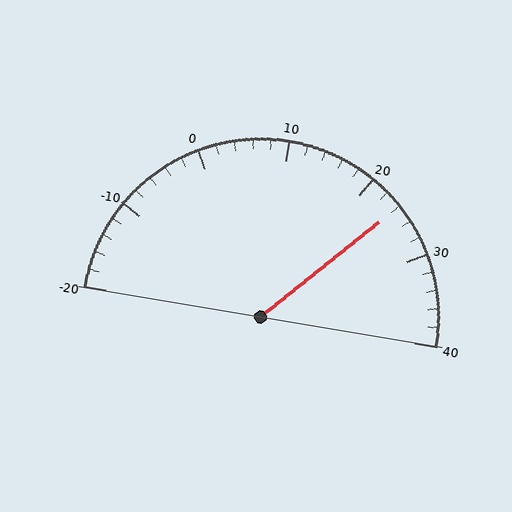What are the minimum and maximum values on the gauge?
The gauge ranges from -20 to 40.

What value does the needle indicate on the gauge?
The needle indicates approximately 24.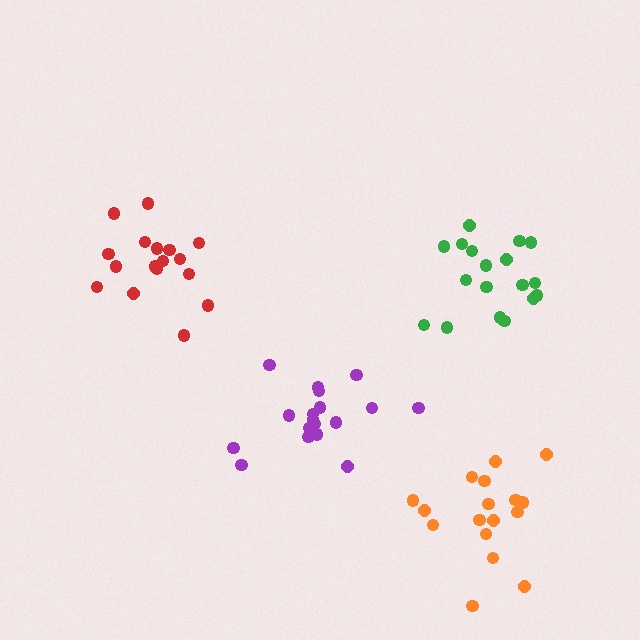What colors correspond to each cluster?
The clusters are colored: red, purple, orange, green.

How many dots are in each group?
Group 1: 17 dots, Group 2: 18 dots, Group 3: 17 dots, Group 4: 18 dots (70 total).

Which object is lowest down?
The orange cluster is bottommost.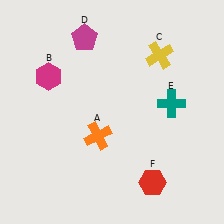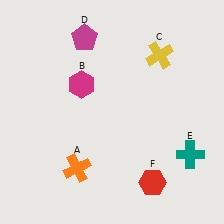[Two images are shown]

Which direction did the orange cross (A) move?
The orange cross (A) moved down.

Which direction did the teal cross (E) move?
The teal cross (E) moved down.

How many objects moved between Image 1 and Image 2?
3 objects moved between the two images.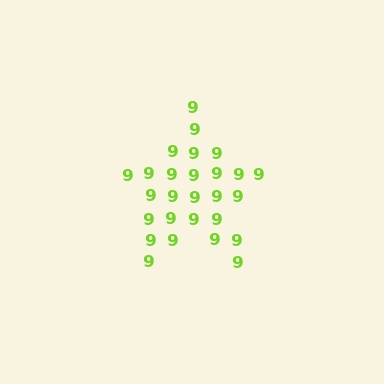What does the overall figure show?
The overall figure shows a star.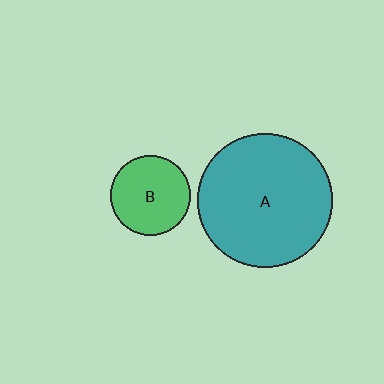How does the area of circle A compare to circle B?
Approximately 2.8 times.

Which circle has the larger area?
Circle A (teal).